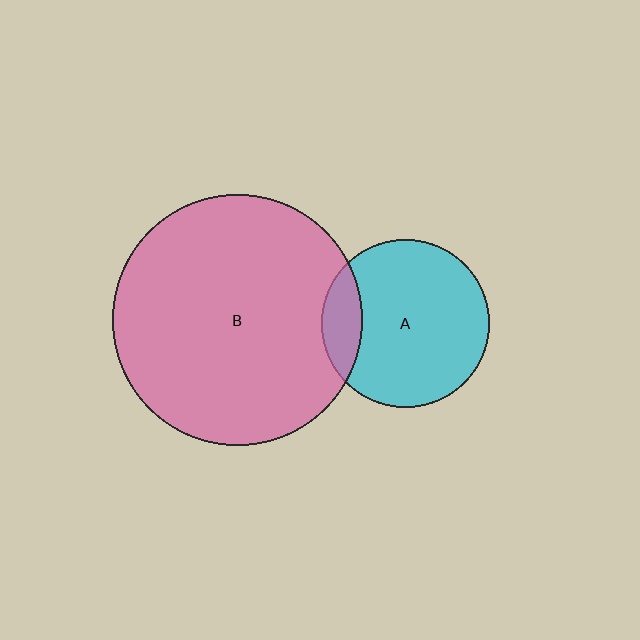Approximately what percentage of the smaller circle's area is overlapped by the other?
Approximately 15%.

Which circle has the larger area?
Circle B (pink).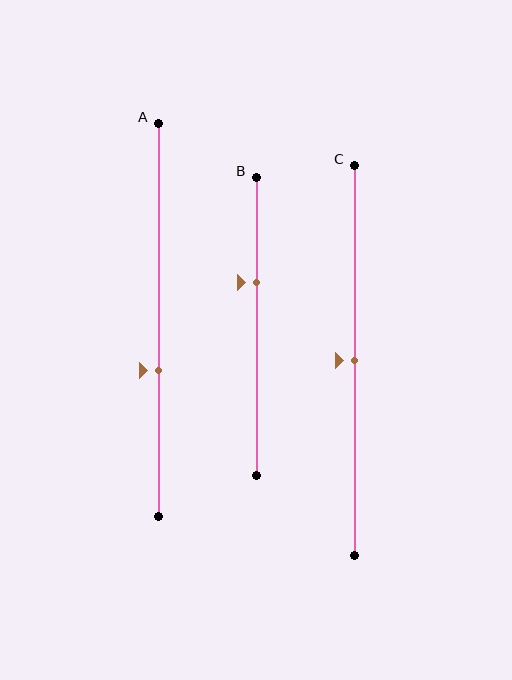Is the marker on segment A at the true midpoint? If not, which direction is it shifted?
No, the marker on segment A is shifted downward by about 13% of the segment length.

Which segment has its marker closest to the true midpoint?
Segment C has its marker closest to the true midpoint.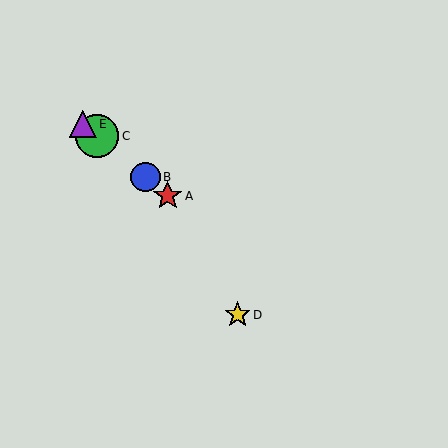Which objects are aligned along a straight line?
Objects A, B, C, E are aligned along a straight line.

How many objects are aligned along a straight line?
4 objects (A, B, C, E) are aligned along a straight line.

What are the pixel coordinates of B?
Object B is at (145, 177).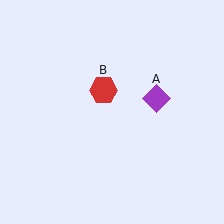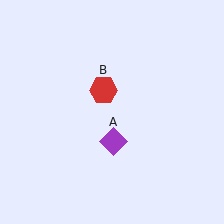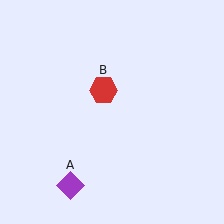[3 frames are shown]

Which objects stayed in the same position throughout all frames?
Red hexagon (object B) remained stationary.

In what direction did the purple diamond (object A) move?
The purple diamond (object A) moved down and to the left.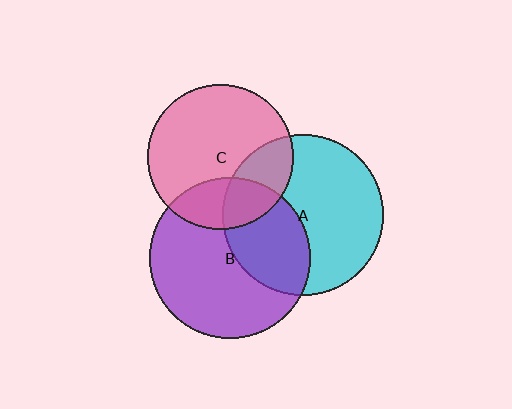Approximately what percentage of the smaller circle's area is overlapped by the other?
Approximately 25%.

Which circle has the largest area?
Circle A (cyan).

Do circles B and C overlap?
Yes.